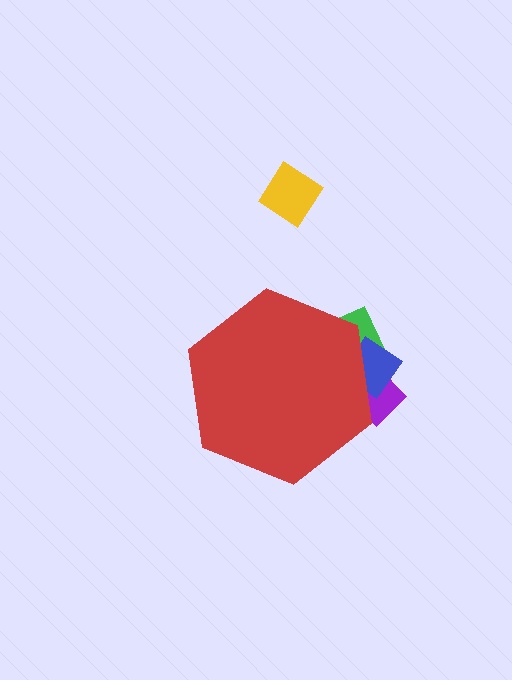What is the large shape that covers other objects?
A red hexagon.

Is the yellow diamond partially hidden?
No, the yellow diamond is fully visible.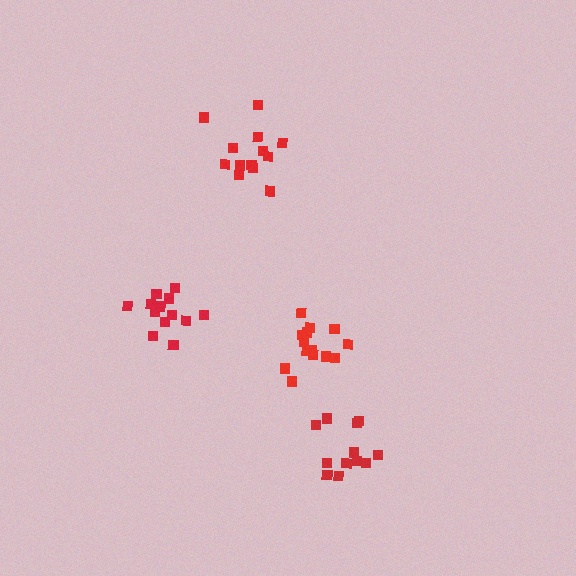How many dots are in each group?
Group 1: 13 dots, Group 2: 13 dots, Group 3: 14 dots, Group 4: 12 dots (52 total).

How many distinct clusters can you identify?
There are 4 distinct clusters.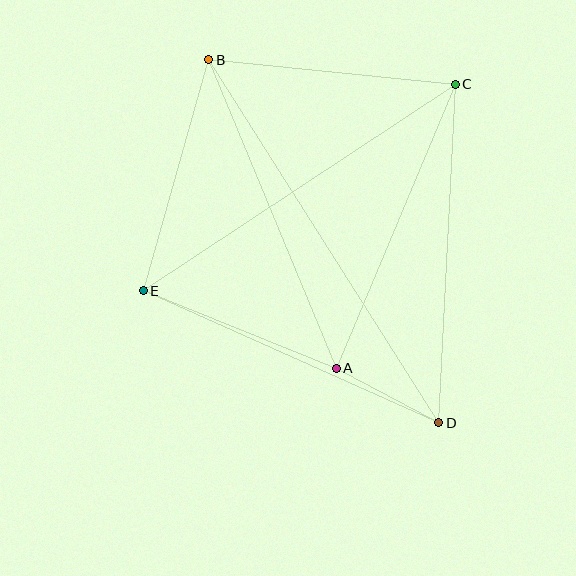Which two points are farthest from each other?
Points B and D are farthest from each other.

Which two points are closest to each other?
Points A and D are closest to each other.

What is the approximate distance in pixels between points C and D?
The distance between C and D is approximately 339 pixels.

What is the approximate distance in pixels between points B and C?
The distance between B and C is approximately 247 pixels.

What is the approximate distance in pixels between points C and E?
The distance between C and E is approximately 374 pixels.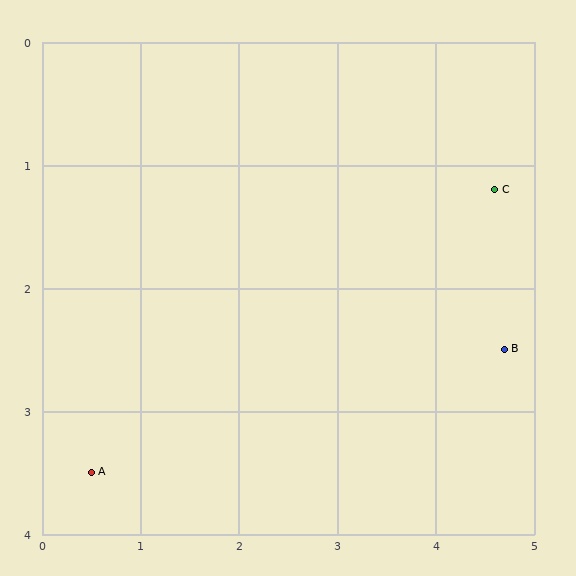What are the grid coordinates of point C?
Point C is at approximately (4.6, 1.2).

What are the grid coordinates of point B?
Point B is at approximately (4.7, 2.5).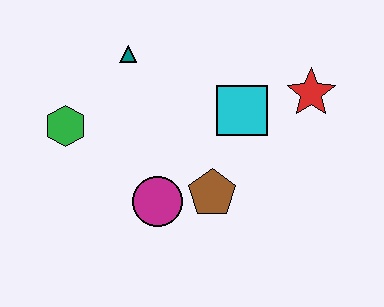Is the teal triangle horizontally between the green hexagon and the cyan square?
Yes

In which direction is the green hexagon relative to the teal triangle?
The green hexagon is below the teal triangle.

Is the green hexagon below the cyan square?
Yes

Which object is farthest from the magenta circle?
The red star is farthest from the magenta circle.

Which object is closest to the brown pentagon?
The magenta circle is closest to the brown pentagon.